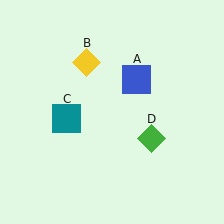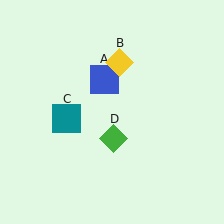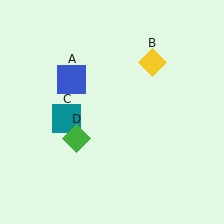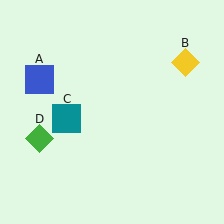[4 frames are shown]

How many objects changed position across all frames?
3 objects changed position: blue square (object A), yellow diamond (object B), green diamond (object D).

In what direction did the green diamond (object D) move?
The green diamond (object D) moved left.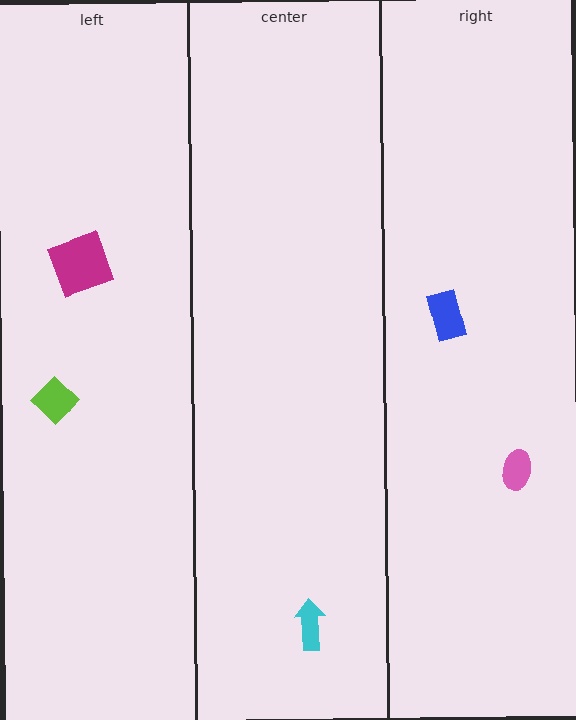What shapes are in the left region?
The lime diamond, the magenta square.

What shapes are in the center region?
The cyan arrow.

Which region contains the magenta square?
The left region.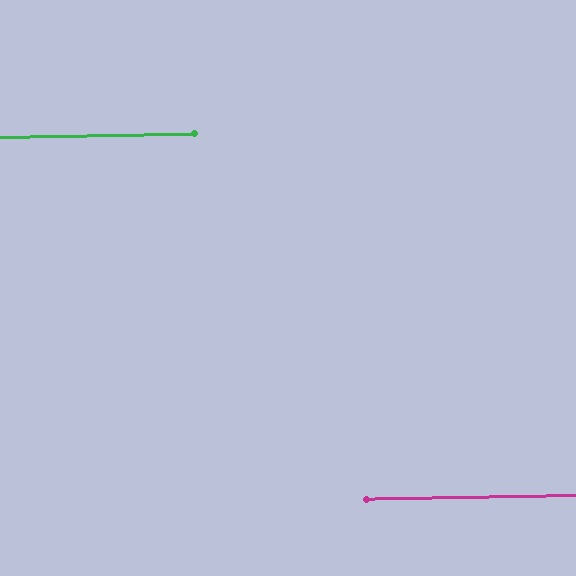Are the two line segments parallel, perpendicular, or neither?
Parallel — their directions differ by only 0.3°.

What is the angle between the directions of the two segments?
Approximately 0 degrees.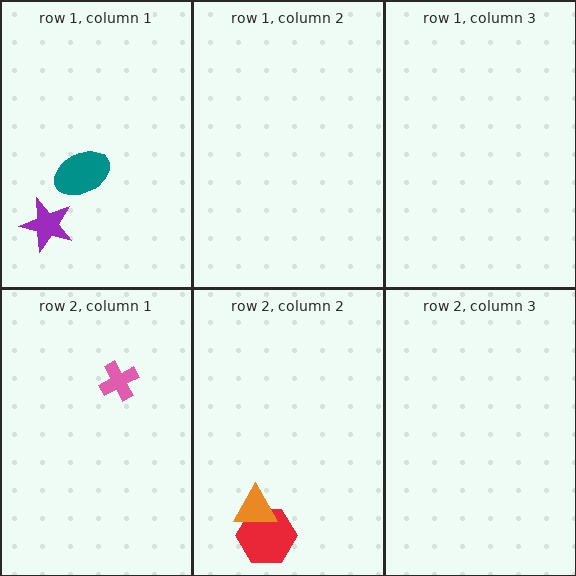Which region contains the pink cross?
The row 2, column 1 region.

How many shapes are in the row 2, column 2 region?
2.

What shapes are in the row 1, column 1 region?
The teal ellipse, the purple star.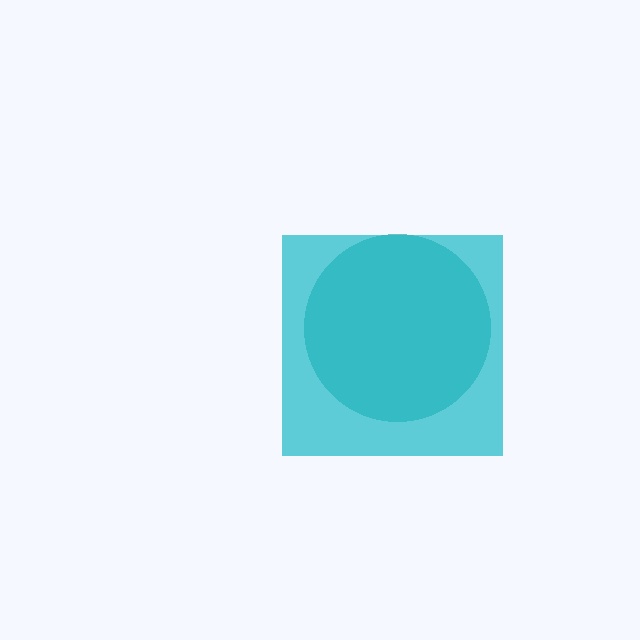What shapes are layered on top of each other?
The layered shapes are: a teal circle, a cyan square.